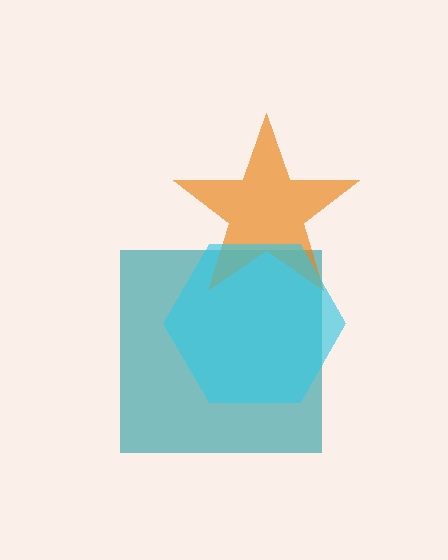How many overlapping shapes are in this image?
There are 3 overlapping shapes in the image.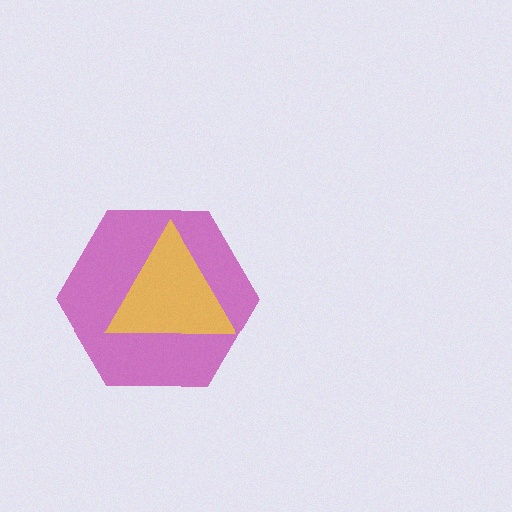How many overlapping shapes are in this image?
There are 2 overlapping shapes in the image.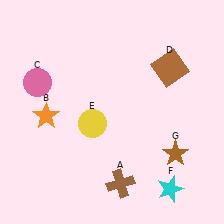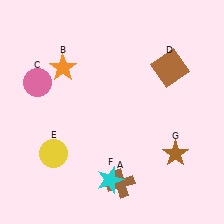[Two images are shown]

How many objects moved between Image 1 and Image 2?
3 objects moved between the two images.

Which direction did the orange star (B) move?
The orange star (B) moved up.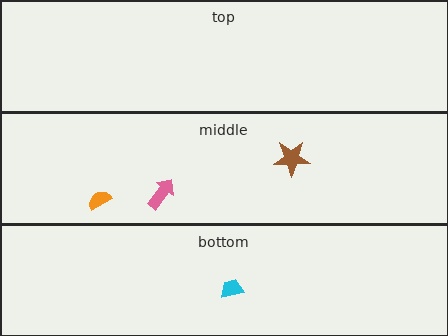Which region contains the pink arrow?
The middle region.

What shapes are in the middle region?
The pink arrow, the brown star, the orange semicircle.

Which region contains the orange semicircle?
The middle region.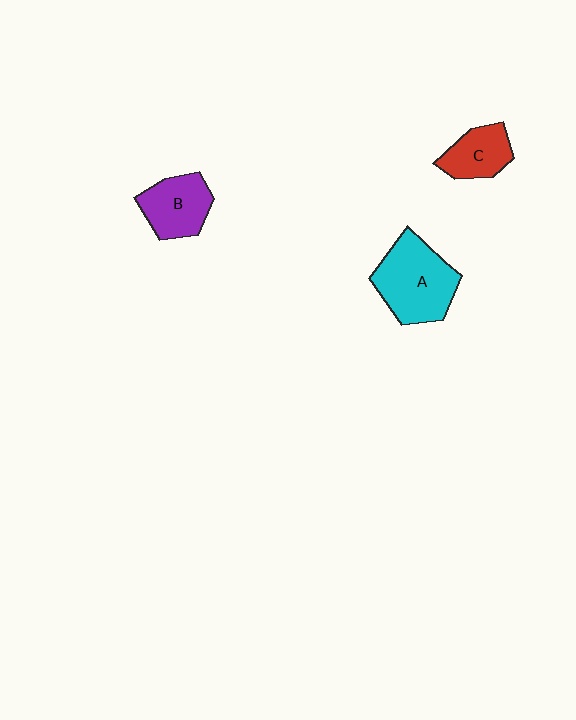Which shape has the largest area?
Shape A (cyan).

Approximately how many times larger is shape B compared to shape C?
Approximately 1.2 times.